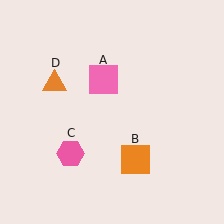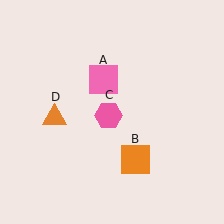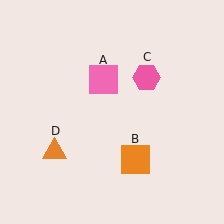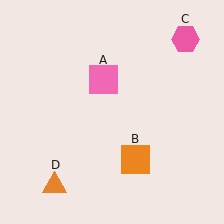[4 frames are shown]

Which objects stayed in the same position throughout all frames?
Pink square (object A) and orange square (object B) remained stationary.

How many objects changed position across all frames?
2 objects changed position: pink hexagon (object C), orange triangle (object D).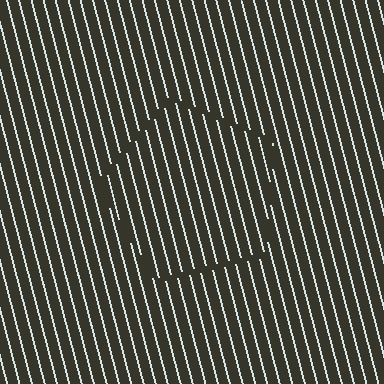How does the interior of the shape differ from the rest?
The interior of the shape contains the same grating, shifted by half a period — the contour is defined by the phase discontinuity where line-ends from the inner and outer gratings abut.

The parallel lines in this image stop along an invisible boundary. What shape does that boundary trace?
An illusory pentagon. The interior of the shape contains the same grating, shifted by half a period — the contour is defined by the phase discontinuity where line-ends from the inner and outer gratings abut.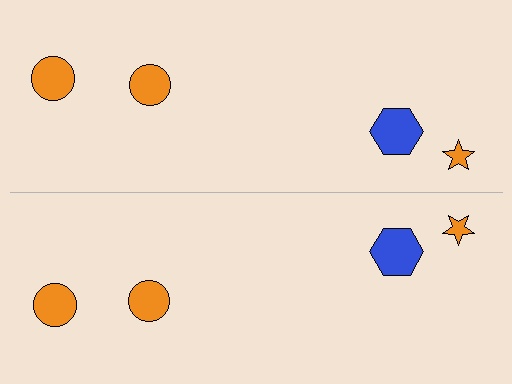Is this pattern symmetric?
Yes, this pattern has bilateral (reflection) symmetry.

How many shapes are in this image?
There are 8 shapes in this image.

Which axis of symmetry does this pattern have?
The pattern has a horizontal axis of symmetry running through the center of the image.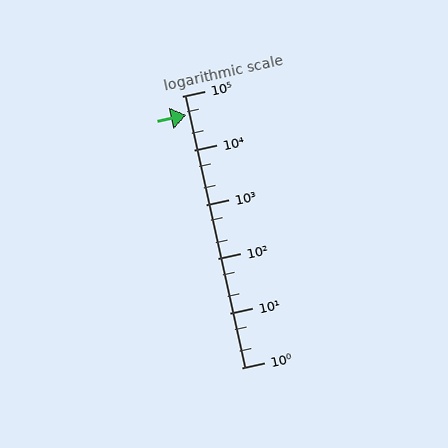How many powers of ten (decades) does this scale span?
The scale spans 5 decades, from 1 to 100000.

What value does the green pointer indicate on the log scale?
The pointer indicates approximately 44000.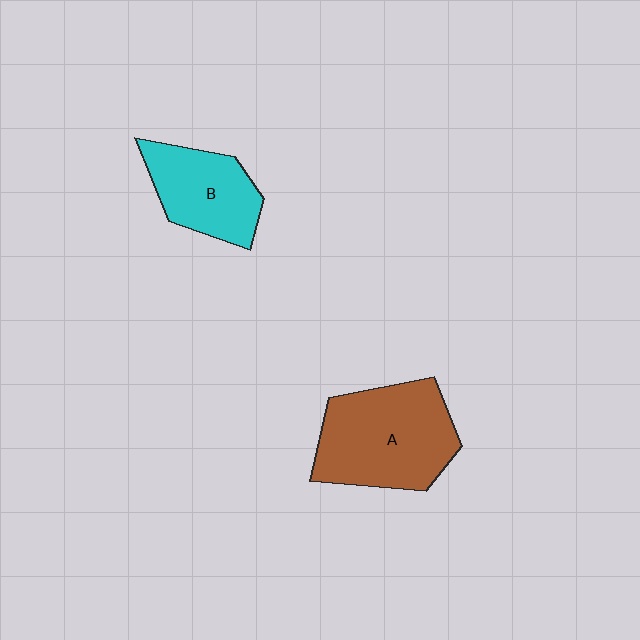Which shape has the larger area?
Shape A (brown).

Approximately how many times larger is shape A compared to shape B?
Approximately 1.5 times.